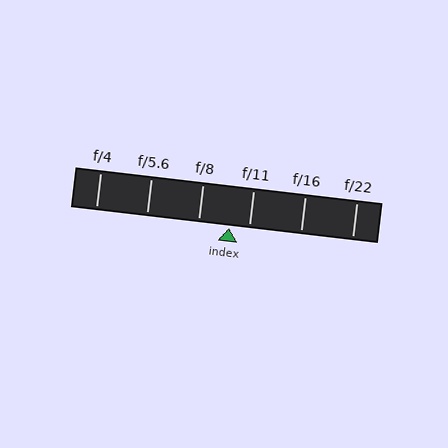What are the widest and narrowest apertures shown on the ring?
The widest aperture shown is f/4 and the narrowest is f/22.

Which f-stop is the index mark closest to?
The index mark is closest to f/11.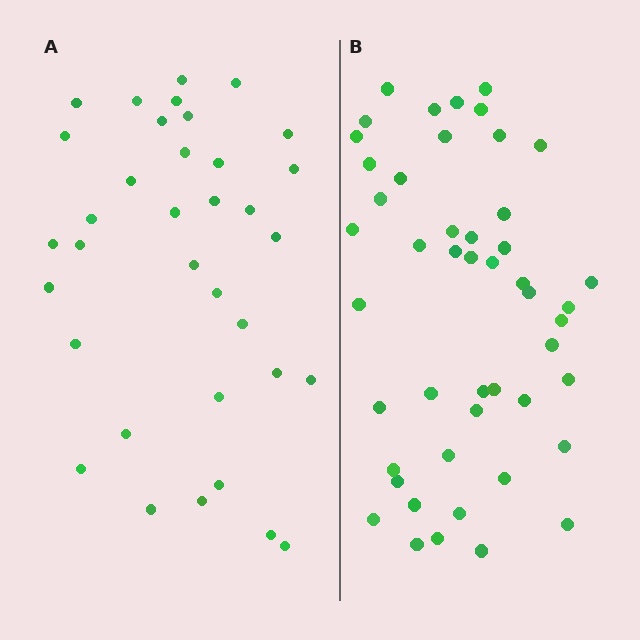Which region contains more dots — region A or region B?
Region B (the right region) has more dots.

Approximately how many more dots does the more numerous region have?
Region B has approximately 15 more dots than region A.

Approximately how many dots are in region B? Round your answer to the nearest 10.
About 50 dots. (The exact count is 48, which rounds to 50.)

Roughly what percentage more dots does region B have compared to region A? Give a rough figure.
About 35% more.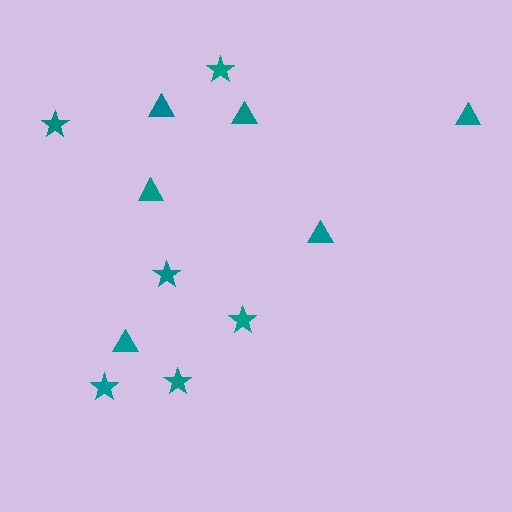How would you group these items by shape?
There are 2 groups: one group of stars (6) and one group of triangles (6).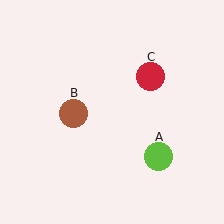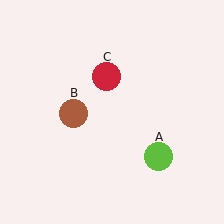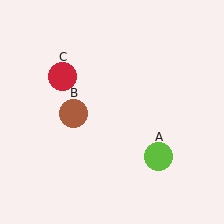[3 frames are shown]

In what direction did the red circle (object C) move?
The red circle (object C) moved left.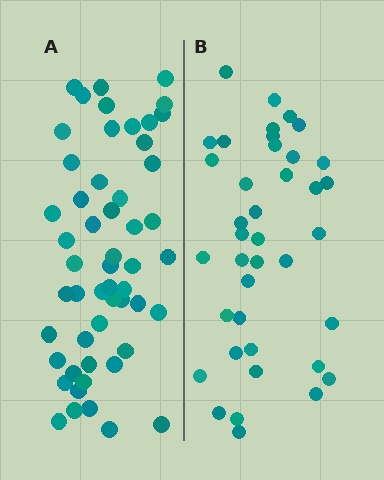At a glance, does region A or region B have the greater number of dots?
Region A (the left region) has more dots.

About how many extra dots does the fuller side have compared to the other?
Region A has approximately 15 more dots than region B.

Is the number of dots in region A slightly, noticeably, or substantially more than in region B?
Region A has noticeably more, but not dramatically so. The ratio is roughly 1.4 to 1.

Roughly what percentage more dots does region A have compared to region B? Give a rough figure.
About 35% more.